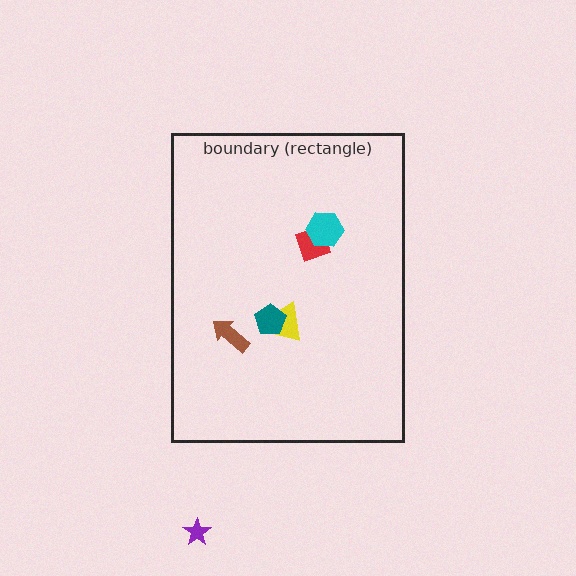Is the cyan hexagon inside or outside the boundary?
Inside.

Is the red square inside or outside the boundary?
Inside.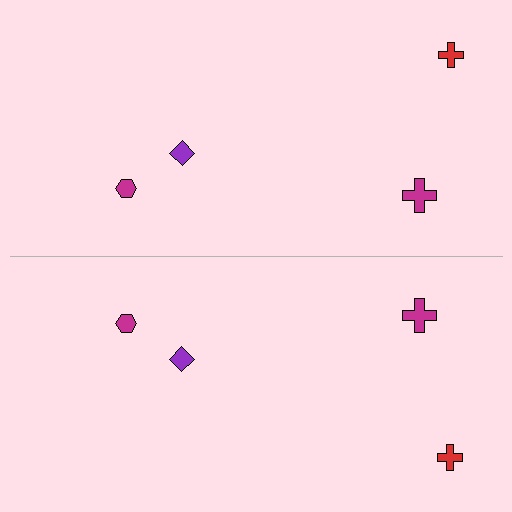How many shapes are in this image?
There are 8 shapes in this image.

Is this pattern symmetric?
Yes, this pattern has bilateral (reflection) symmetry.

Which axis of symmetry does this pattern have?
The pattern has a horizontal axis of symmetry running through the center of the image.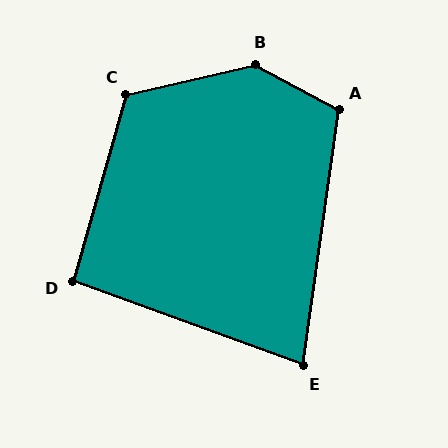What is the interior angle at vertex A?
Approximately 110 degrees (obtuse).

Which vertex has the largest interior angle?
B, at approximately 139 degrees.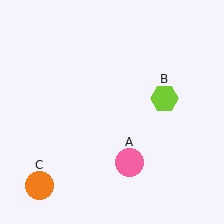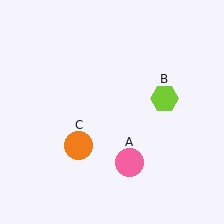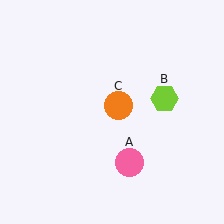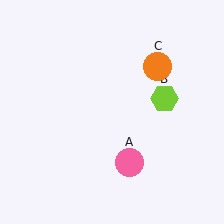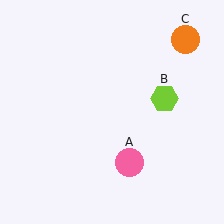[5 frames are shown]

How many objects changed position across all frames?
1 object changed position: orange circle (object C).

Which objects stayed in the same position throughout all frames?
Pink circle (object A) and lime hexagon (object B) remained stationary.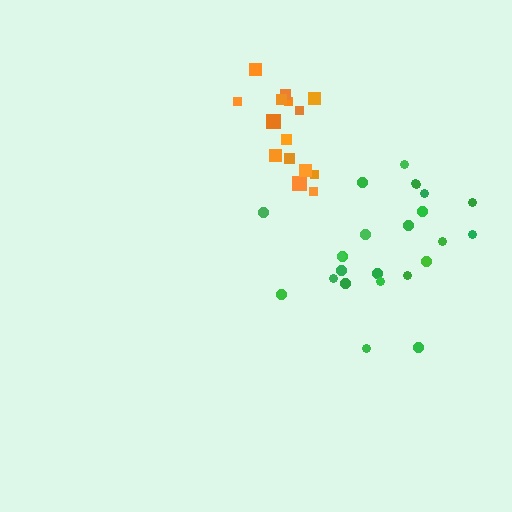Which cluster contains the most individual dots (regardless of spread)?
Green (24).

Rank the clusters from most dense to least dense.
orange, green.